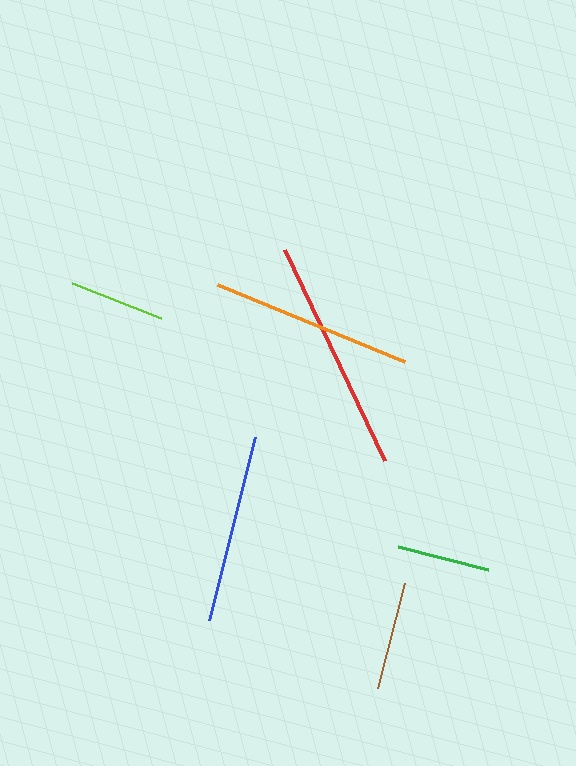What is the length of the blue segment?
The blue segment is approximately 188 pixels long.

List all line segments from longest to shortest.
From longest to shortest: red, orange, blue, brown, lime, green.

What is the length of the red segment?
The red segment is approximately 233 pixels long.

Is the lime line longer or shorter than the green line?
The lime line is longer than the green line.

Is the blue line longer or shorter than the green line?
The blue line is longer than the green line.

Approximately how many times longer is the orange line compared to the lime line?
The orange line is approximately 2.1 times the length of the lime line.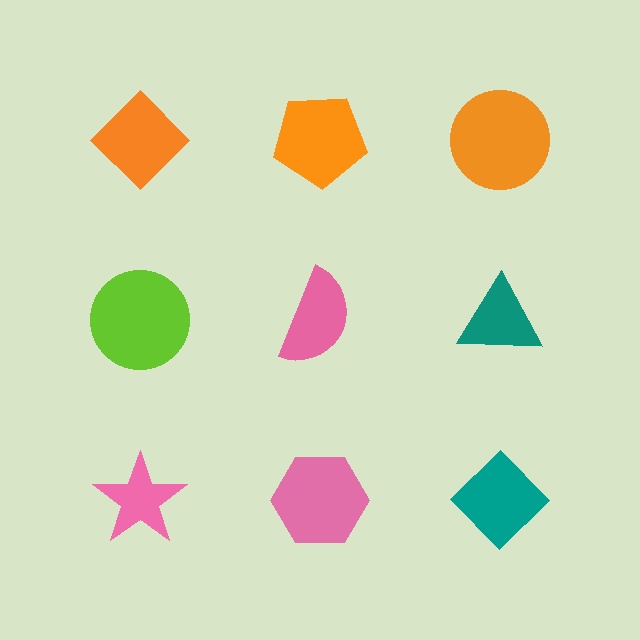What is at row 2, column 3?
A teal triangle.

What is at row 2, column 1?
A lime circle.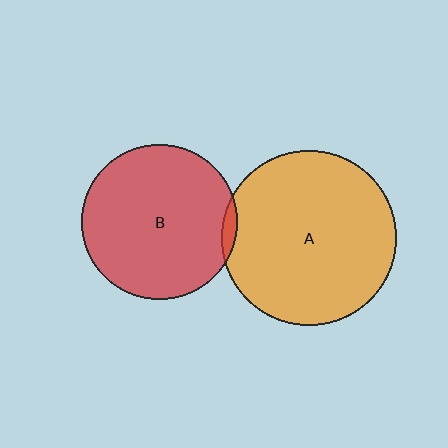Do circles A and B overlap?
Yes.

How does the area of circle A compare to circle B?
Approximately 1.3 times.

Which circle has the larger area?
Circle A (orange).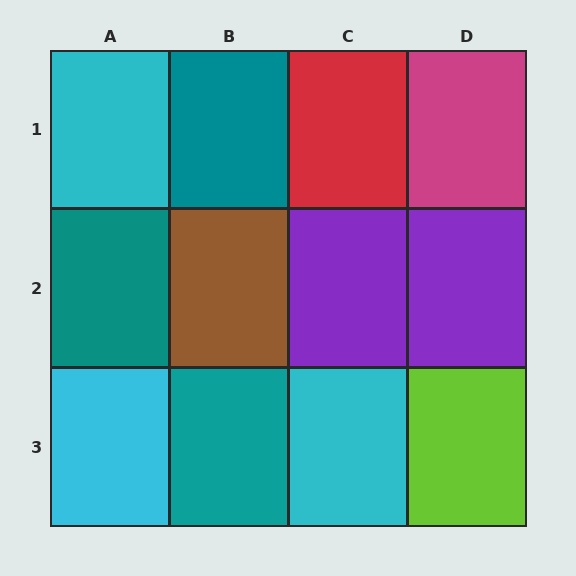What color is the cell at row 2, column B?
Brown.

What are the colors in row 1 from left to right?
Cyan, teal, red, magenta.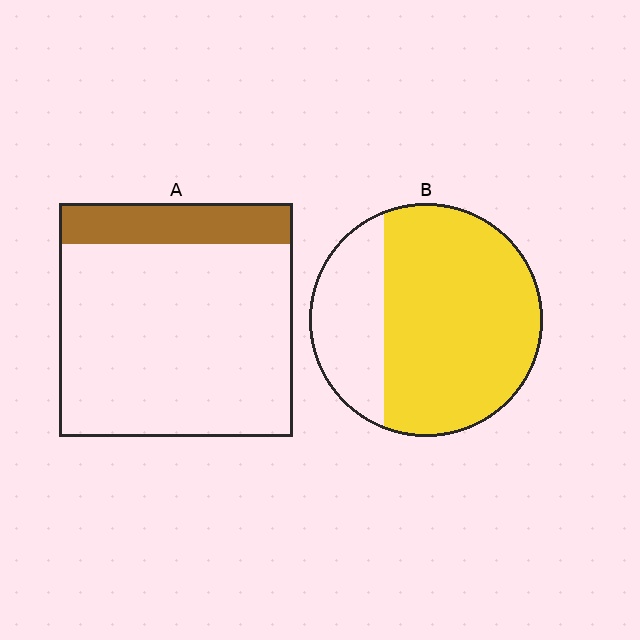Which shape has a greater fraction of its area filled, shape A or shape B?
Shape B.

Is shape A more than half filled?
No.